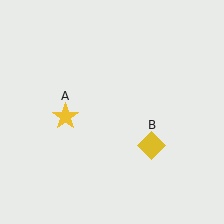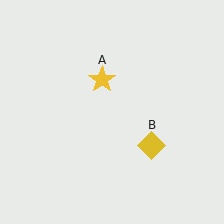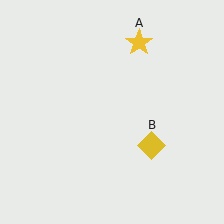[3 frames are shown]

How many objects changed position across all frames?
1 object changed position: yellow star (object A).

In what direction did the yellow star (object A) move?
The yellow star (object A) moved up and to the right.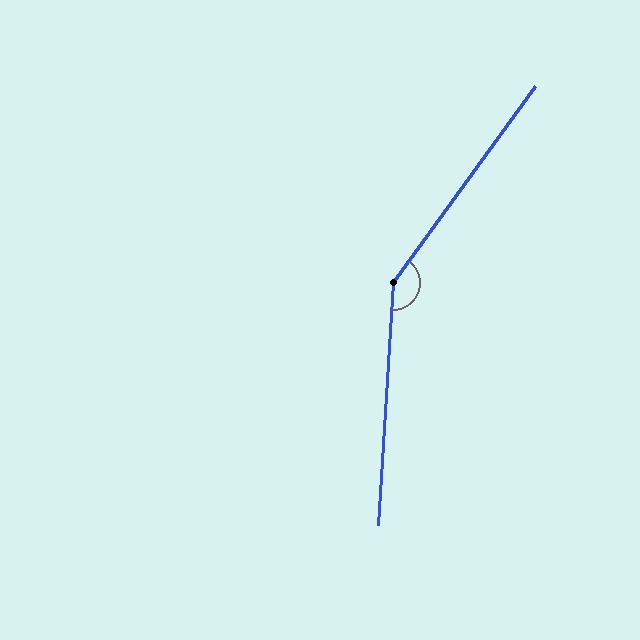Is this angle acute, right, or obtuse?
It is obtuse.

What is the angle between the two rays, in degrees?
Approximately 147 degrees.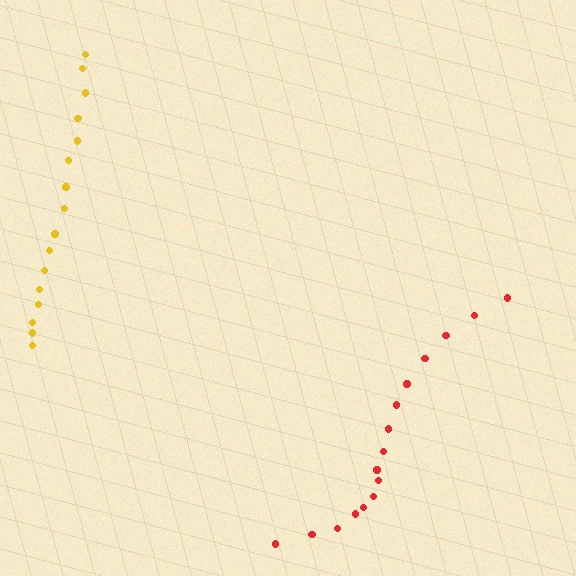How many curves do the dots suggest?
There are 2 distinct paths.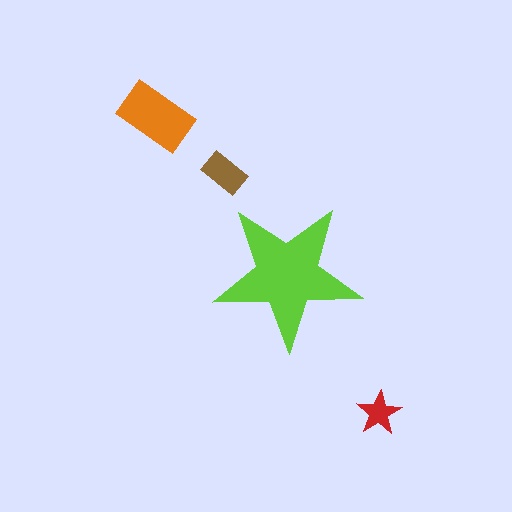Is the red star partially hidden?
No, the red star is fully visible.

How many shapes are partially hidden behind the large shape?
0 shapes are partially hidden.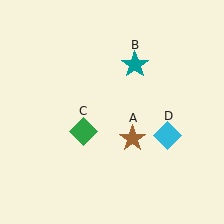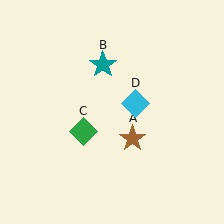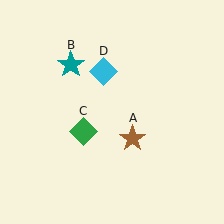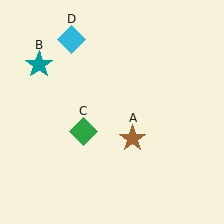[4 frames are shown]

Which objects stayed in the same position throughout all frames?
Brown star (object A) and green diamond (object C) remained stationary.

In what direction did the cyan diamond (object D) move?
The cyan diamond (object D) moved up and to the left.